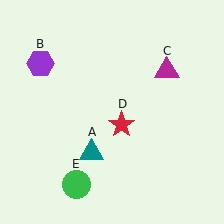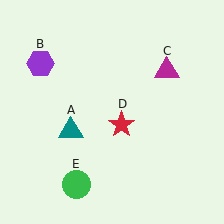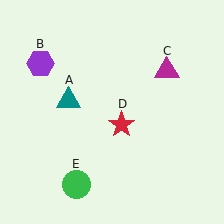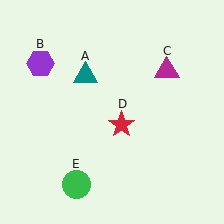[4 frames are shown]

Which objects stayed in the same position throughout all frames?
Purple hexagon (object B) and magenta triangle (object C) and red star (object D) and green circle (object E) remained stationary.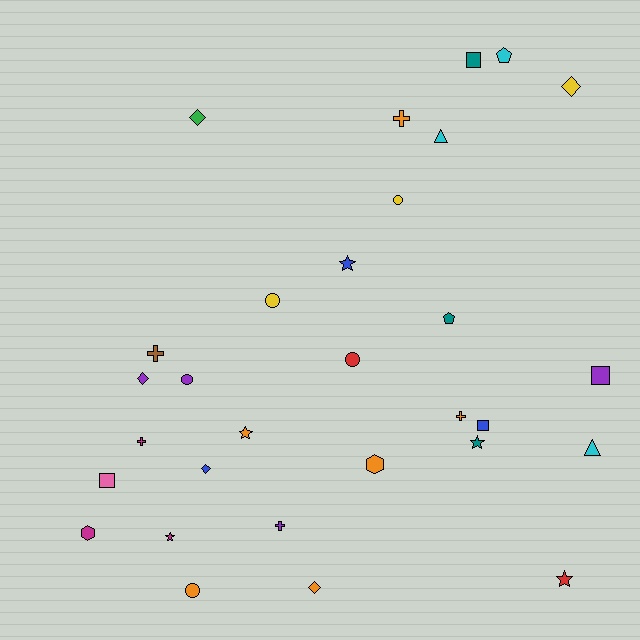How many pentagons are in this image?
There are 2 pentagons.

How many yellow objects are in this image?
There are 3 yellow objects.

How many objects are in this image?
There are 30 objects.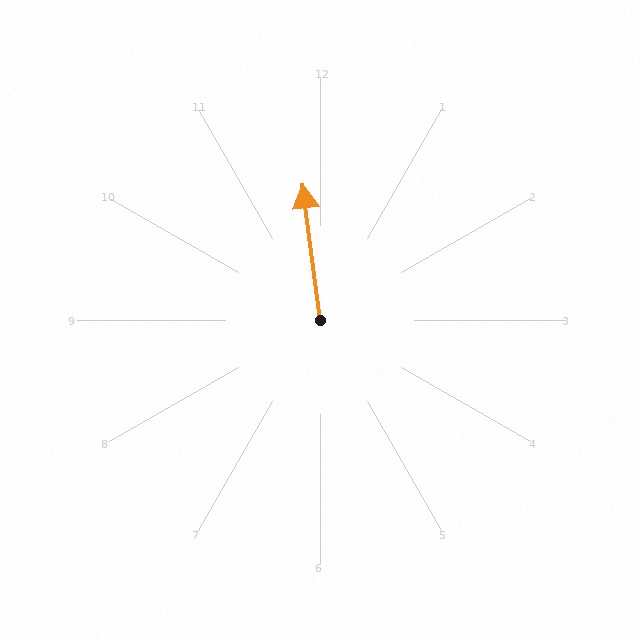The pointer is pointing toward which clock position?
Roughly 12 o'clock.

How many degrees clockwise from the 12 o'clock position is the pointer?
Approximately 353 degrees.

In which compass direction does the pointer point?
North.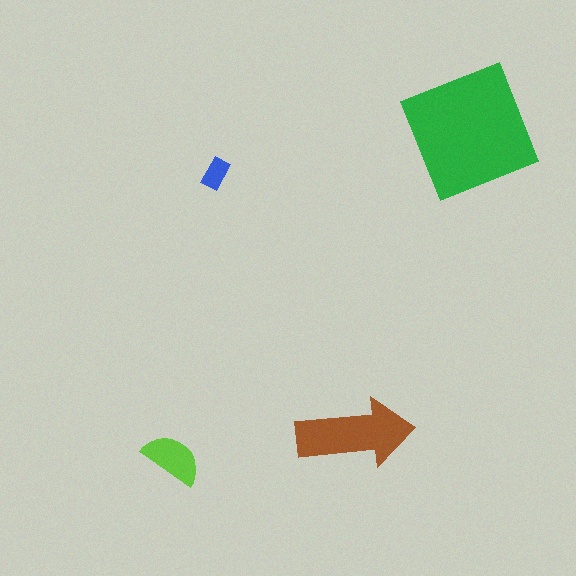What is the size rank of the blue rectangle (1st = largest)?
4th.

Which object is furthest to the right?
The green square is rightmost.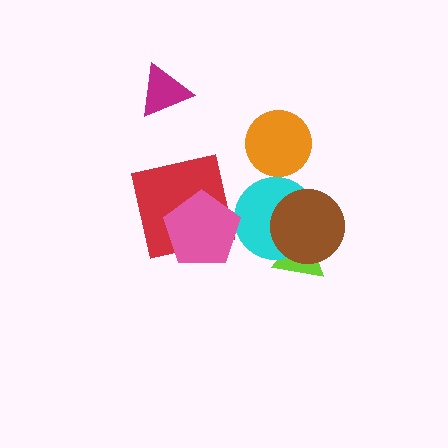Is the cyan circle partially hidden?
Yes, it is partially covered by another shape.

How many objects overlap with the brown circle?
2 objects overlap with the brown circle.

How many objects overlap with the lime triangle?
2 objects overlap with the lime triangle.